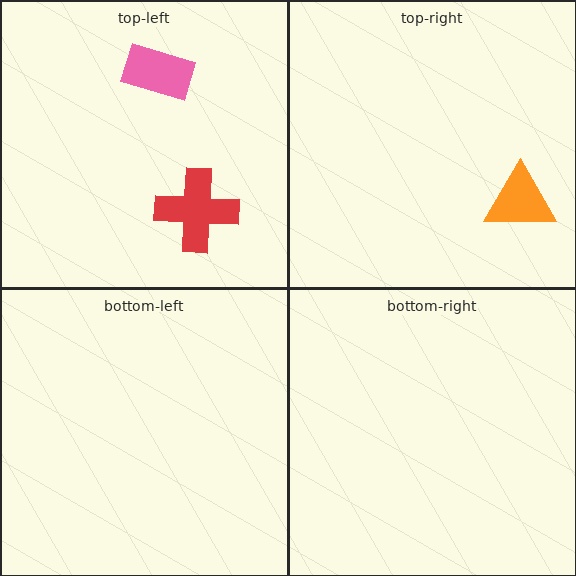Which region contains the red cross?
The top-left region.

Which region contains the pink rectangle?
The top-left region.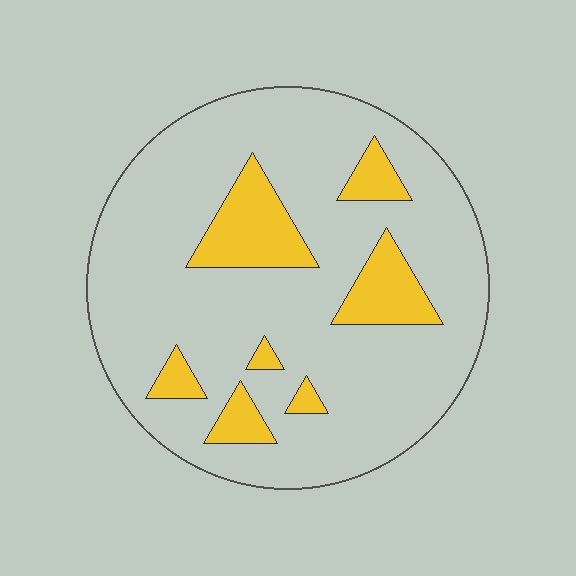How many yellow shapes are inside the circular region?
7.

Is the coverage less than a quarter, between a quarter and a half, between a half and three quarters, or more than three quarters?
Less than a quarter.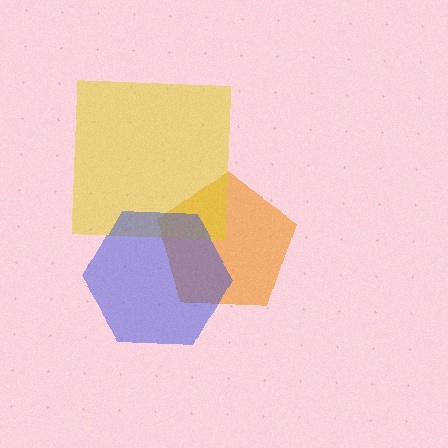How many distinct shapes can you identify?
There are 3 distinct shapes: an orange pentagon, a yellow square, a blue hexagon.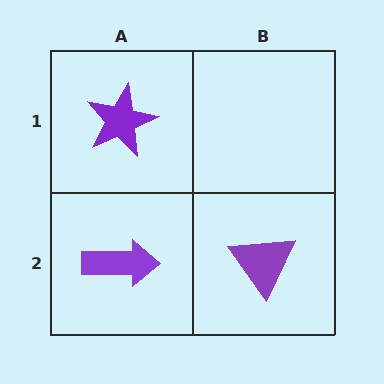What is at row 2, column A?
A purple arrow.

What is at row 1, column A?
A purple star.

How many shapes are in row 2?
2 shapes.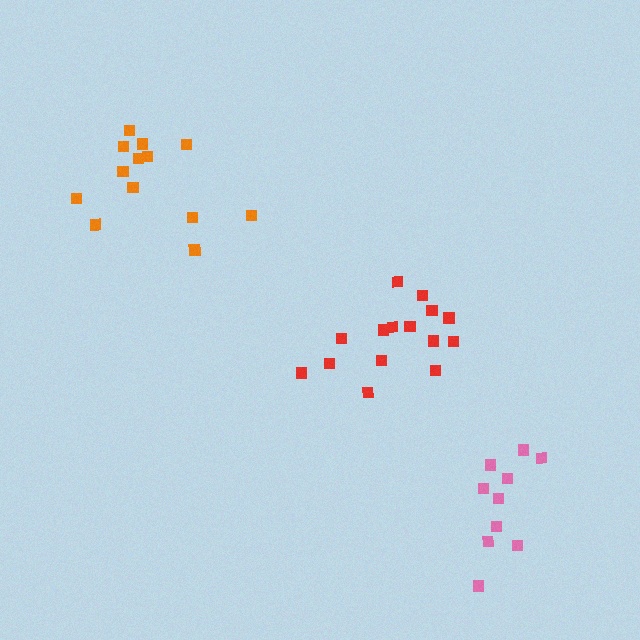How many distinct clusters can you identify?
There are 3 distinct clusters.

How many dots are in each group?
Group 1: 10 dots, Group 2: 15 dots, Group 3: 13 dots (38 total).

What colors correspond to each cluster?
The clusters are colored: pink, red, orange.